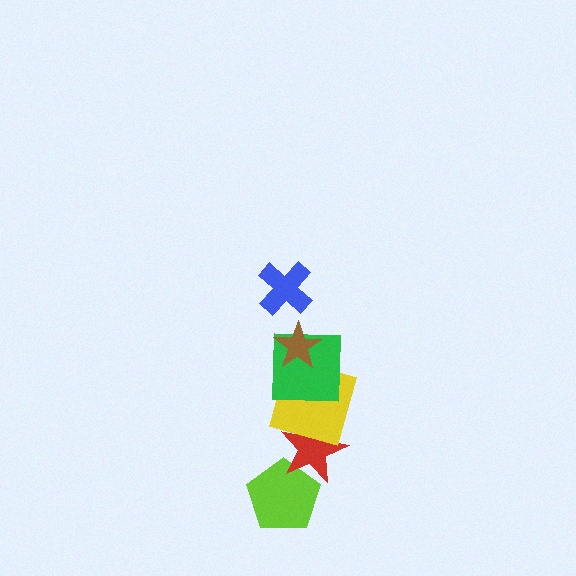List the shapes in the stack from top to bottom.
From top to bottom: the blue cross, the brown star, the green square, the yellow square, the red star, the lime pentagon.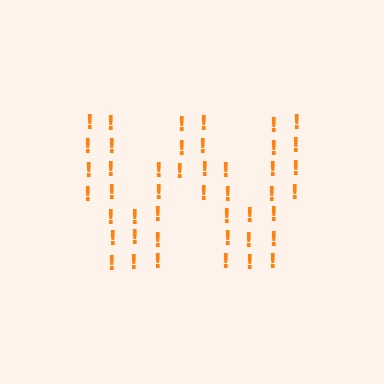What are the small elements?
The small elements are exclamation marks.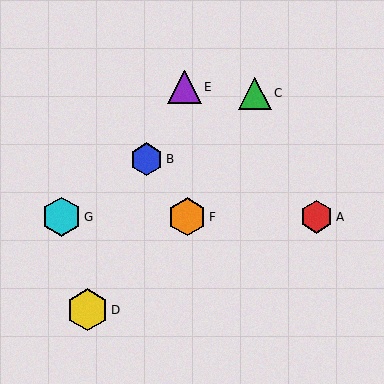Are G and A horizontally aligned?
Yes, both are at y≈217.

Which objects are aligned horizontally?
Objects A, F, G are aligned horizontally.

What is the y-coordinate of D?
Object D is at y≈310.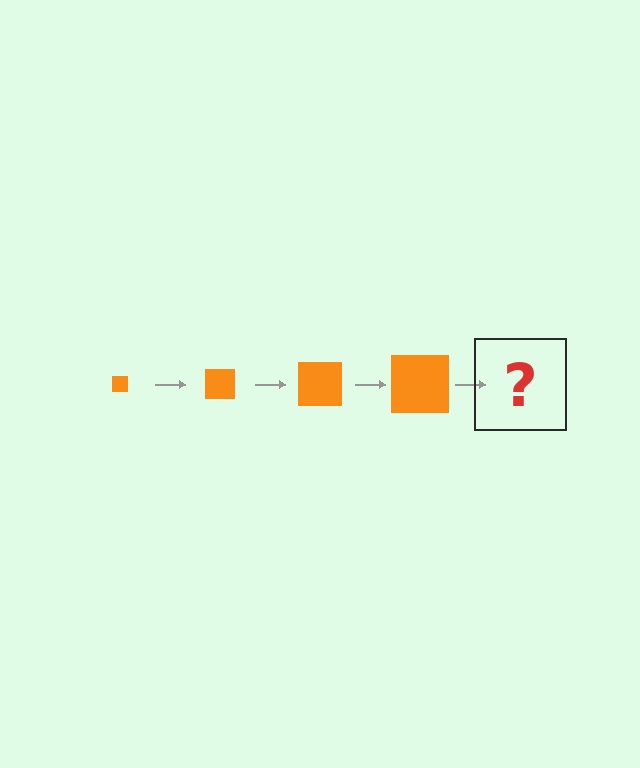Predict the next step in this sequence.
The next step is an orange square, larger than the previous one.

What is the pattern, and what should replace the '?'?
The pattern is that the square gets progressively larger each step. The '?' should be an orange square, larger than the previous one.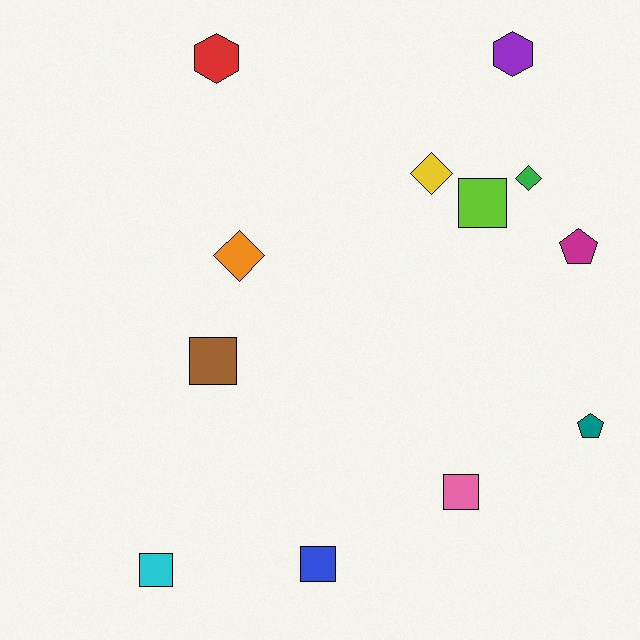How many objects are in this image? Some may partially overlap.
There are 12 objects.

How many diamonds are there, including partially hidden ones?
There are 3 diamonds.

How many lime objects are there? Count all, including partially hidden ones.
There is 1 lime object.